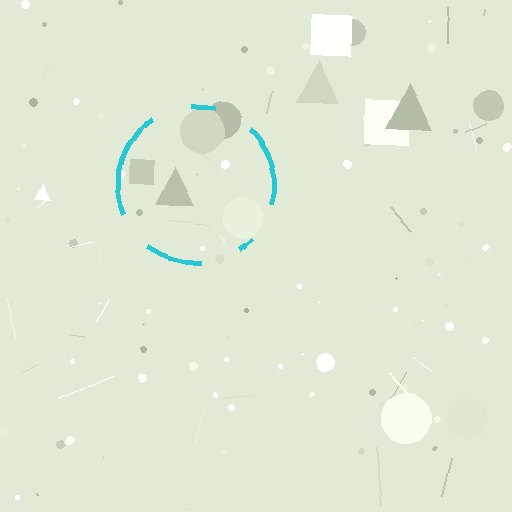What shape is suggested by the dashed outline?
The dashed outline suggests a circle.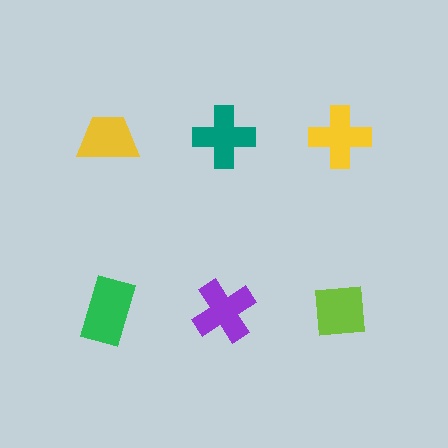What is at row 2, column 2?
A purple cross.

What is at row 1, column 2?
A teal cross.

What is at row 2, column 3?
A lime square.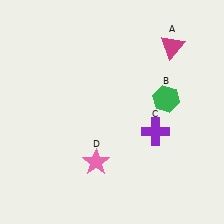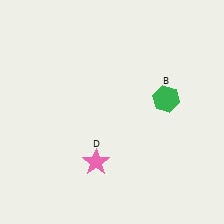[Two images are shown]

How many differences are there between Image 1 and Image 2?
There are 2 differences between the two images.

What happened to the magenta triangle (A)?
The magenta triangle (A) was removed in Image 2. It was in the top-right area of Image 1.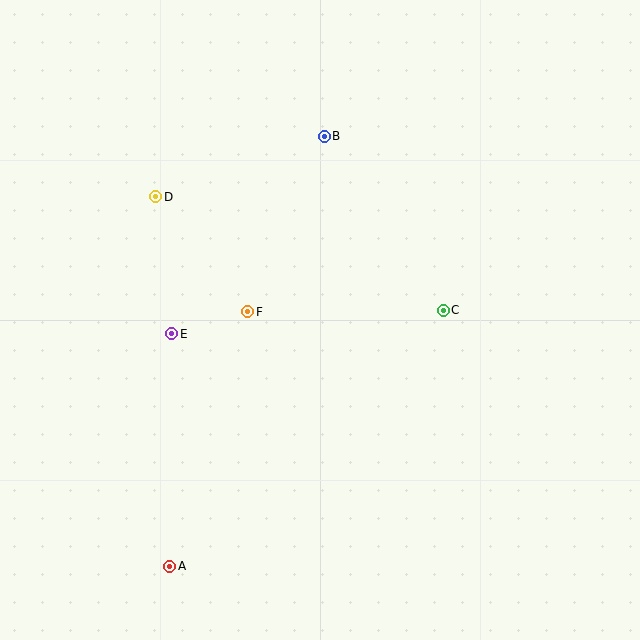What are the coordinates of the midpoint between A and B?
The midpoint between A and B is at (247, 351).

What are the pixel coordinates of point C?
Point C is at (443, 310).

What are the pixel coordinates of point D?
Point D is at (156, 197).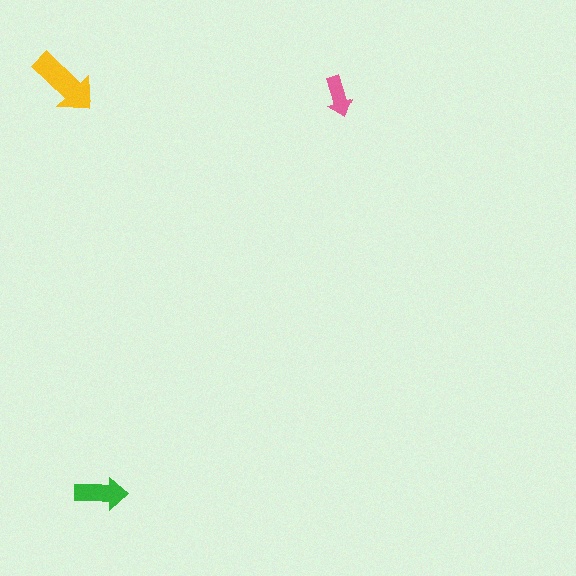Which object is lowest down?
The green arrow is bottommost.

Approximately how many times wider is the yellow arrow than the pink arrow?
About 1.5 times wider.